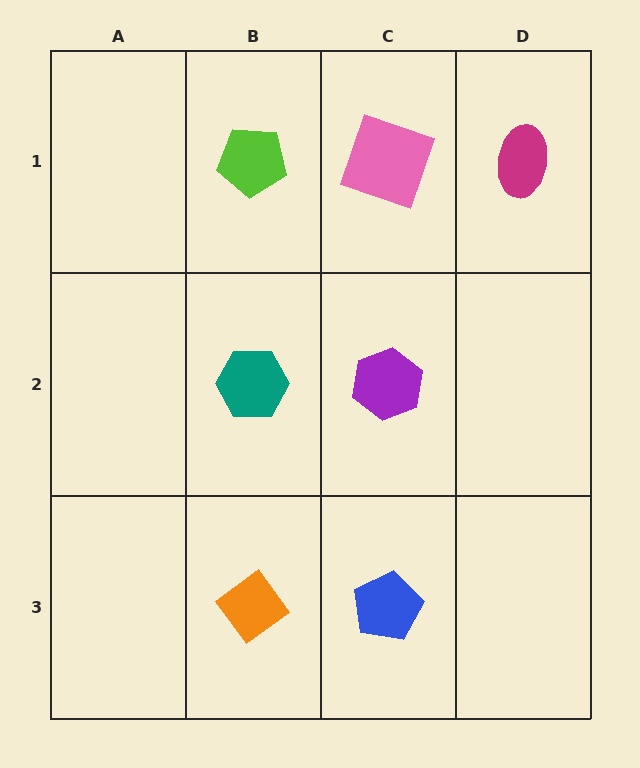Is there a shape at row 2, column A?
No, that cell is empty.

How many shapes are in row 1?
3 shapes.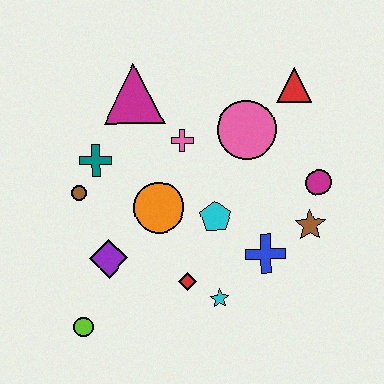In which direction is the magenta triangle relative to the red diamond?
The magenta triangle is above the red diamond.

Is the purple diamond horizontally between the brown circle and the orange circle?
Yes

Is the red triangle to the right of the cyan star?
Yes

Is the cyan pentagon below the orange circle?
Yes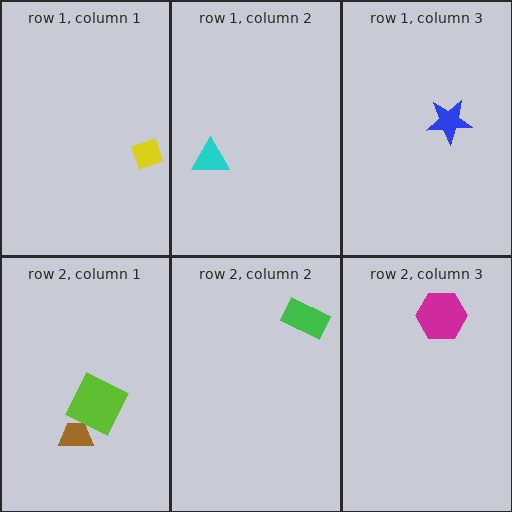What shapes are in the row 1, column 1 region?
The yellow diamond.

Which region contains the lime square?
The row 2, column 1 region.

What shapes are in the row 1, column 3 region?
The blue star.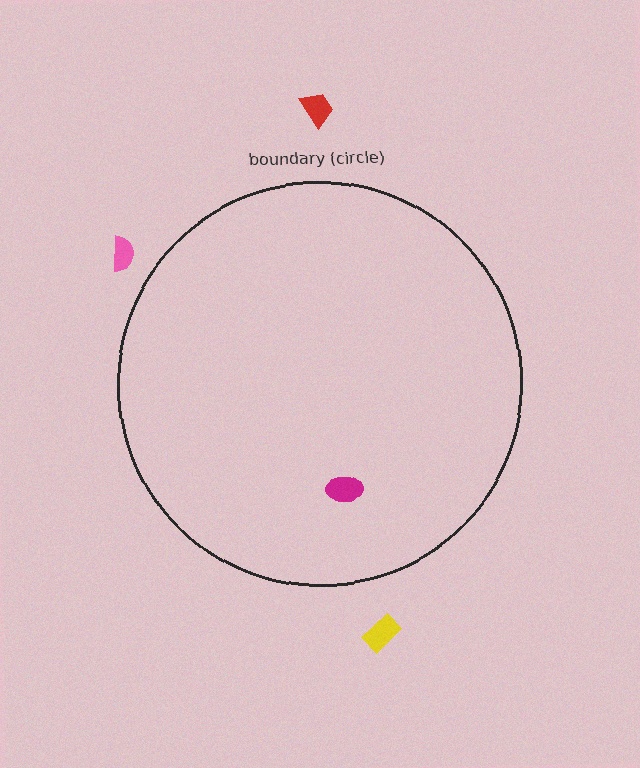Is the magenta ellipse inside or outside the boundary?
Inside.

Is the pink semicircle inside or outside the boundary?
Outside.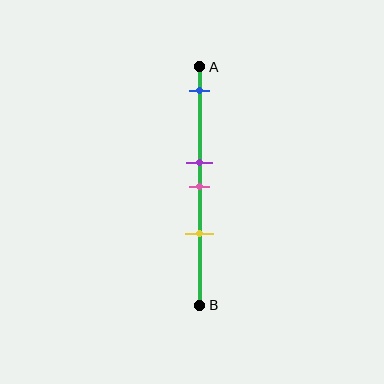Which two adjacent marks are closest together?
The purple and pink marks are the closest adjacent pair.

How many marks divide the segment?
There are 4 marks dividing the segment.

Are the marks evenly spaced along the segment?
No, the marks are not evenly spaced.